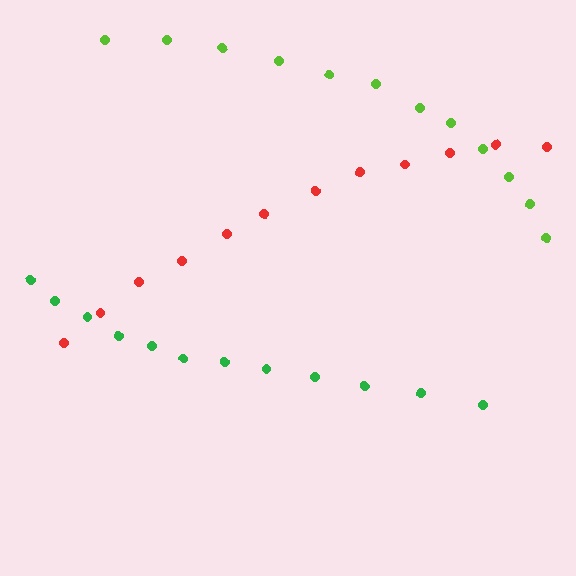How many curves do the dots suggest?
There are 3 distinct paths.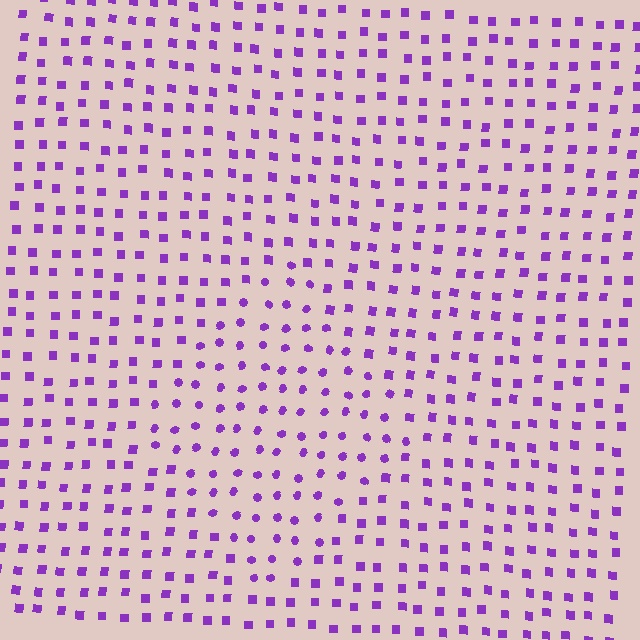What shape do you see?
I see a diamond.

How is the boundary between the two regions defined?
The boundary is defined by a change in element shape: circles inside vs. squares outside. All elements share the same color and spacing.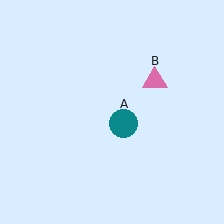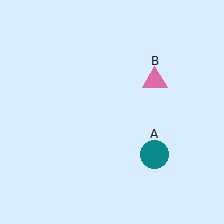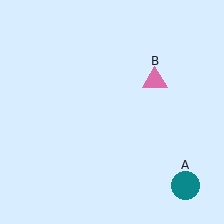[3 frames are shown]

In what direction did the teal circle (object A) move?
The teal circle (object A) moved down and to the right.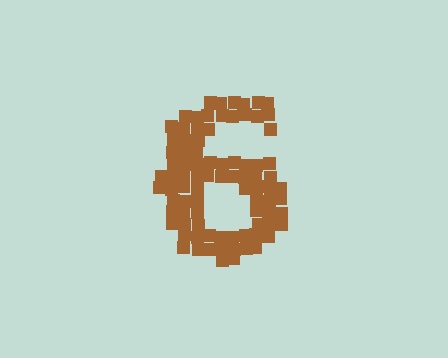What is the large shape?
The large shape is the digit 6.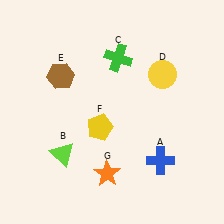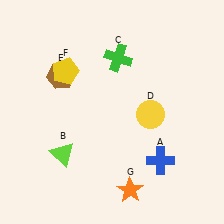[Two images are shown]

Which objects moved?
The objects that moved are: the yellow circle (D), the yellow pentagon (F), the orange star (G).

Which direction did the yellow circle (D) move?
The yellow circle (D) moved down.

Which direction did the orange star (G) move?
The orange star (G) moved right.